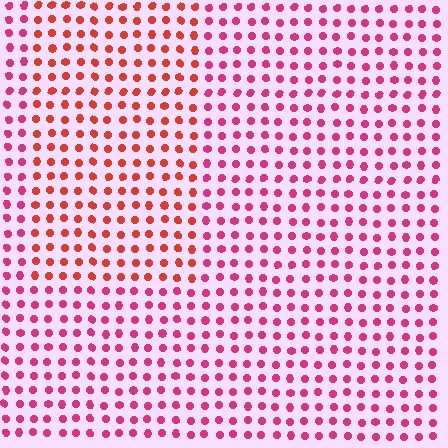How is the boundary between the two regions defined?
The boundary is defined purely by a slight shift in hue (about 34 degrees). Spacing, size, and orientation are identical on both sides.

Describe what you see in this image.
The image is filled with small magenta elements in a uniform arrangement. A rectangle-shaped region is visible where the elements are tinted to a slightly different hue, forming a subtle color boundary.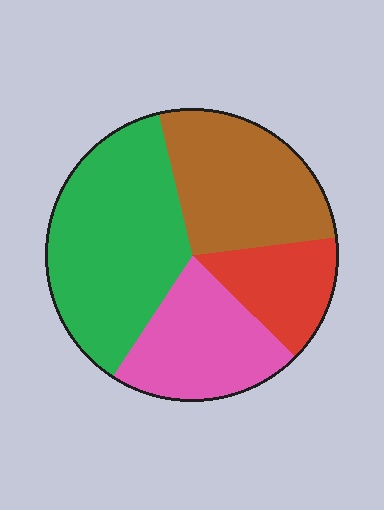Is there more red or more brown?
Brown.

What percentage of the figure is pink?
Pink takes up about one fifth (1/5) of the figure.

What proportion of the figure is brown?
Brown takes up between a sixth and a third of the figure.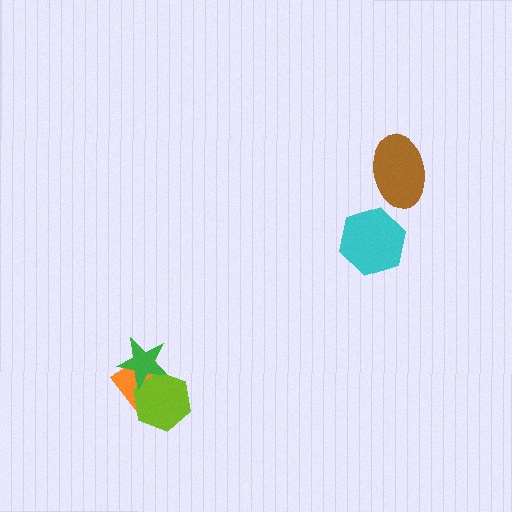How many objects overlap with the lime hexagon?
2 objects overlap with the lime hexagon.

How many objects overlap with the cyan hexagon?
0 objects overlap with the cyan hexagon.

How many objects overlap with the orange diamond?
2 objects overlap with the orange diamond.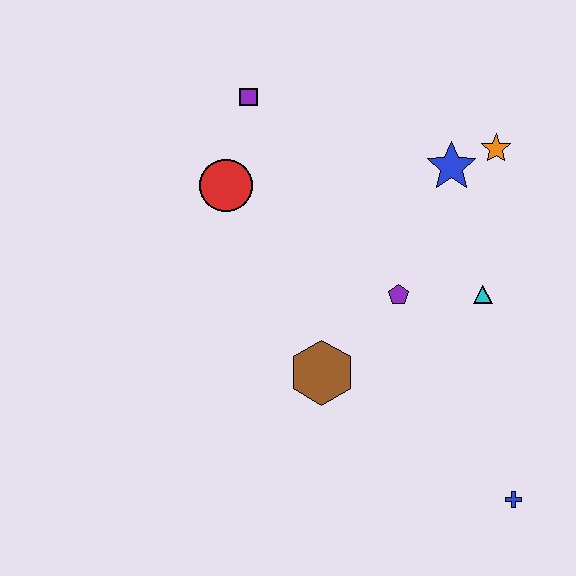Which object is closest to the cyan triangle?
The purple pentagon is closest to the cyan triangle.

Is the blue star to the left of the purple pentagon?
No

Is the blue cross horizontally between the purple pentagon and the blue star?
No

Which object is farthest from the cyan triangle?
The purple square is farthest from the cyan triangle.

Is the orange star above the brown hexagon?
Yes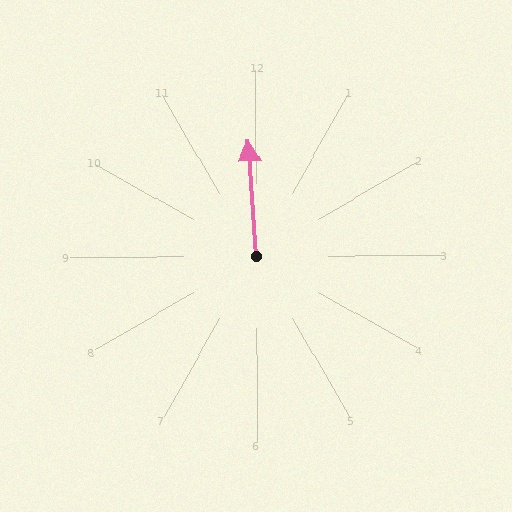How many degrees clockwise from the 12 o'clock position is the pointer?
Approximately 356 degrees.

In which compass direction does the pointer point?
North.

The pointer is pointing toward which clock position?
Roughly 12 o'clock.